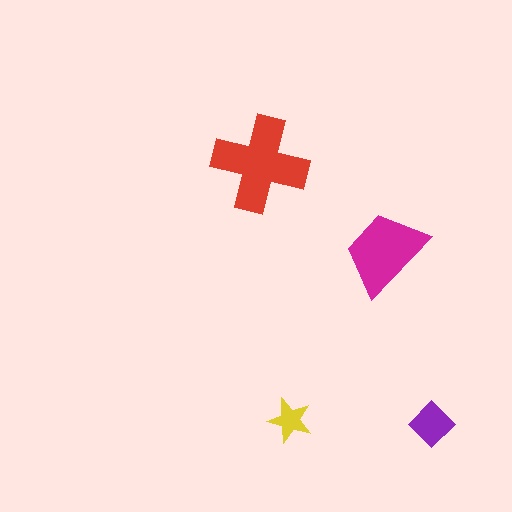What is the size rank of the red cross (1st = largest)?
1st.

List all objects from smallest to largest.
The yellow star, the purple diamond, the magenta trapezoid, the red cross.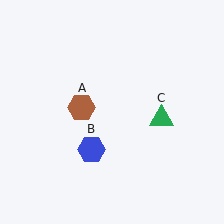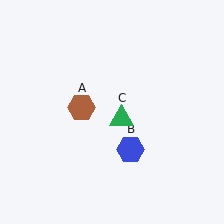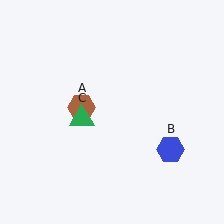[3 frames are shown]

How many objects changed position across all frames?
2 objects changed position: blue hexagon (object B), green triangle (object C).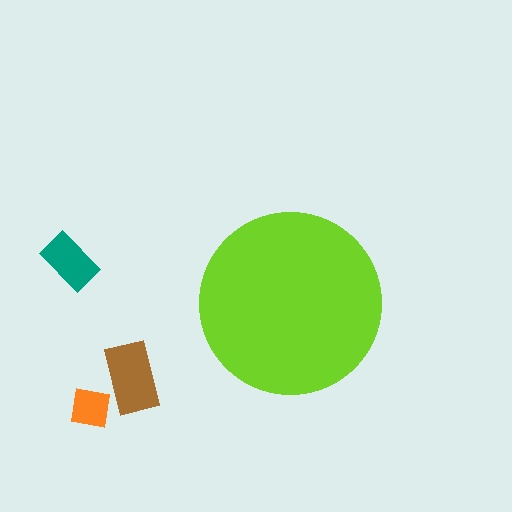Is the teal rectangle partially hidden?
No, the teal rectangle is fully visible.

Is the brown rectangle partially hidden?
No, the brown rectangle is fully visible.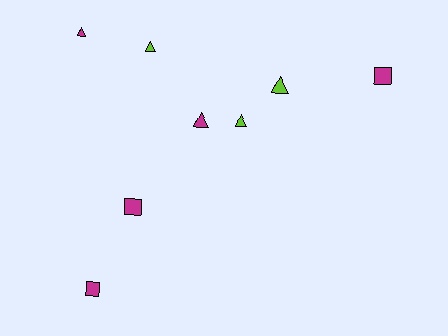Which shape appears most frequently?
Triangle, with 5 objects.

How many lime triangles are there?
There are 3 lime triangles.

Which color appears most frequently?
Magenta, with 5 objects.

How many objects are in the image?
There are 8 objects.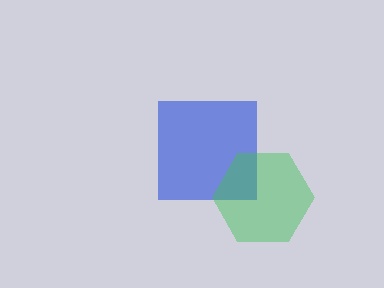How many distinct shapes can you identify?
There are 2 distinct shapes: a blue square, a green hexagon.